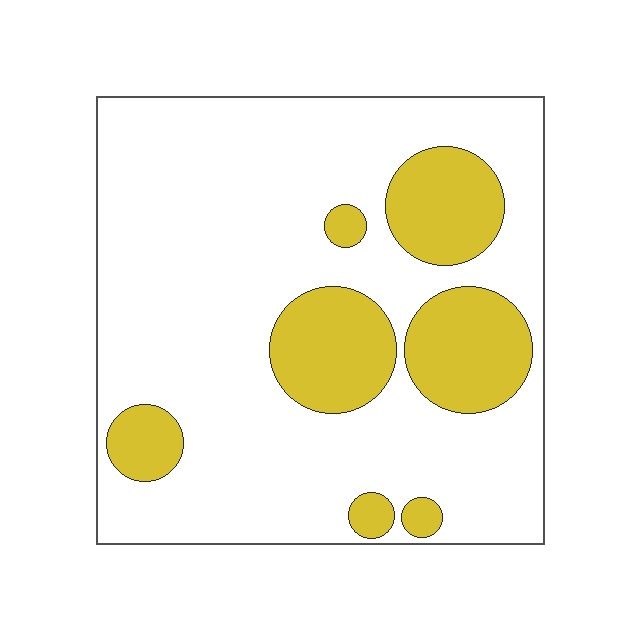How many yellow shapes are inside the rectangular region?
7.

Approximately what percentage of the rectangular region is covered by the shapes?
Approximately 25%.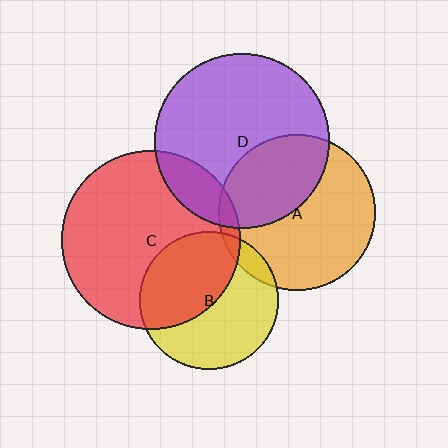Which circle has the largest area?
Circle C (red).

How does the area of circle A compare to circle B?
Approximately 1.3 times.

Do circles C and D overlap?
Yes.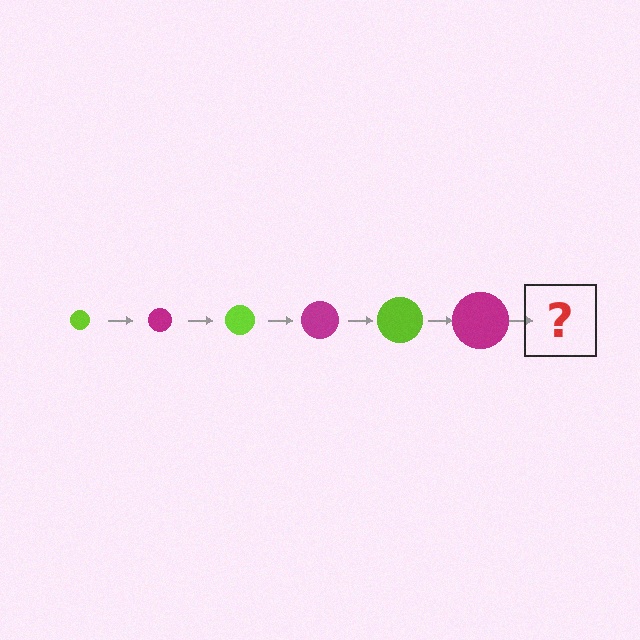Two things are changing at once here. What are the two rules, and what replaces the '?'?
The two rules are that the circle grows larger each step and the color cycles through lime and magenta. The '?' should be a lime circle, larger than the previous one.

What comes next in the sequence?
The next element should be a lime circle, larger than the previous one.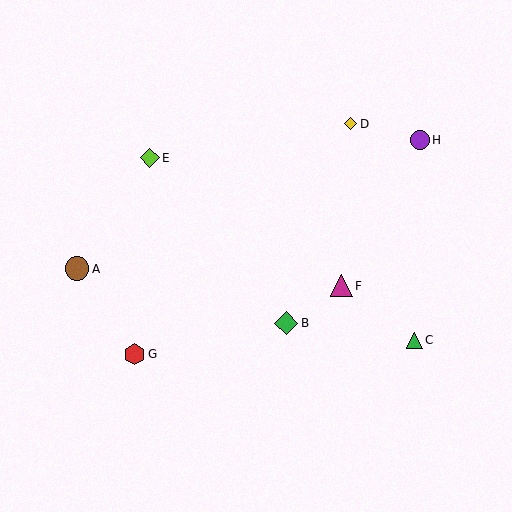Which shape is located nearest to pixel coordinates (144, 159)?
The lime diamond (labeled E) at (150, 158) is nearest to that location.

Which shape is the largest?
The brown circle (labeled A) is the largest.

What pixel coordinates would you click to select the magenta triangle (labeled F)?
Click at (341, 286) to select the magenta triangle F.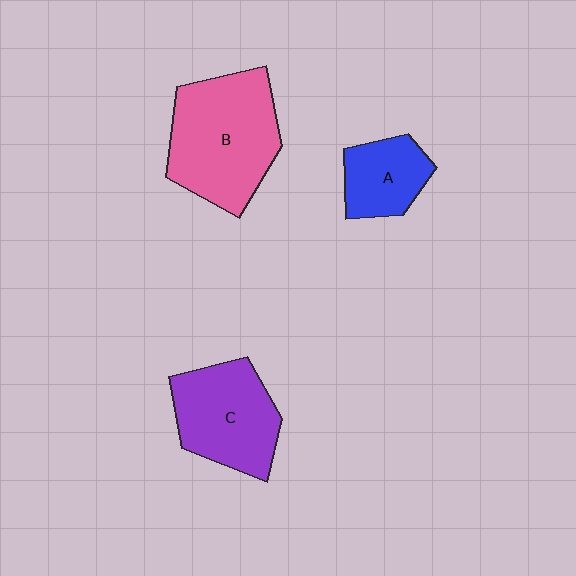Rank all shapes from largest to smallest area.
From largest to smallest: B (pink), C (purple), A (blue).